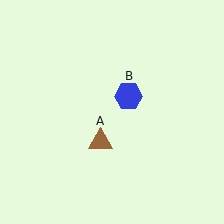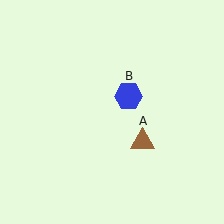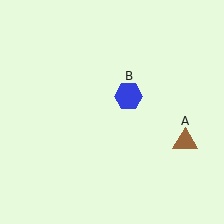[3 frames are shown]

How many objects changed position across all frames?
1 object changed position: brown triangle (object A).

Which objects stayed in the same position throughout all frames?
Blue hexagon (object B) remained stationary.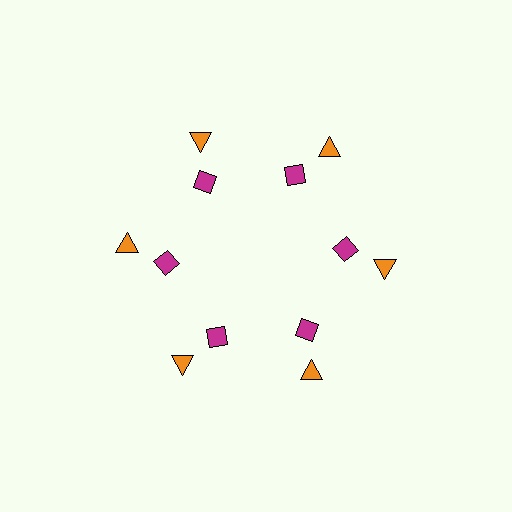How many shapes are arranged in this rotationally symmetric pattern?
There are 12 shapes, arranged in 6 groups of 2.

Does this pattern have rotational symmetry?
Yes, this pattern has 6-fold rotational symmetry. It looks the same after rotating 60 degrees around the center.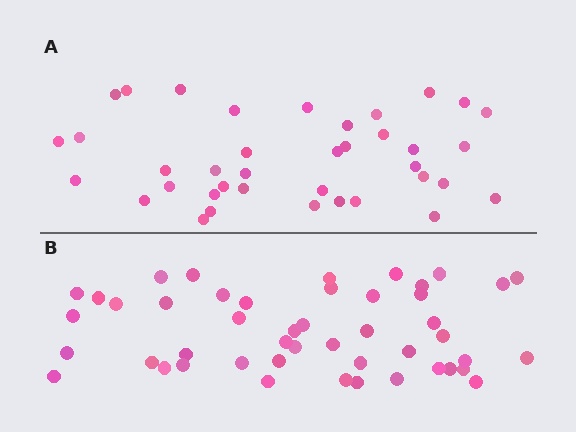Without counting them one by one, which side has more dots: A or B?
Region B (the bottom region) has more dots.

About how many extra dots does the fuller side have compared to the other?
Region B has roughly 8 or so more dots than region A.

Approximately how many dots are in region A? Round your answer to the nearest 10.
About 40 dots. (The exact count is 38, which rounds to 40.)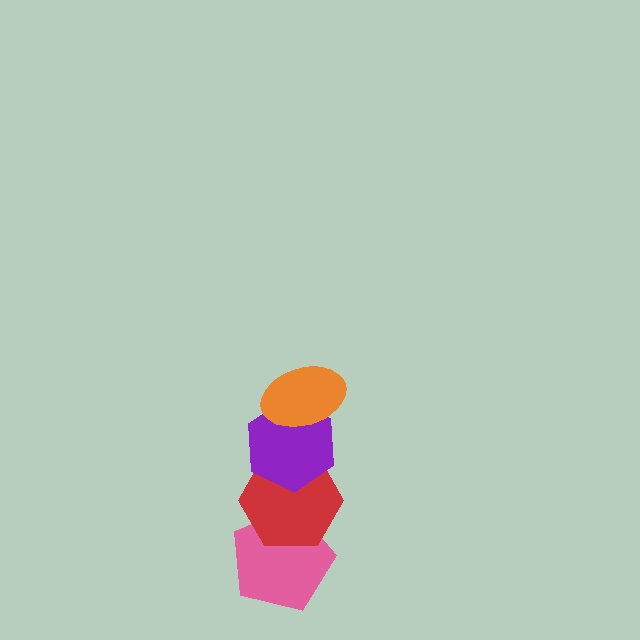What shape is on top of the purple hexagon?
The orange ellipse is on top of the purple hexagon.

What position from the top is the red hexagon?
The red hexagon is 3rd from the top.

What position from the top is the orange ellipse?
The orange ellipse is 1st from the top.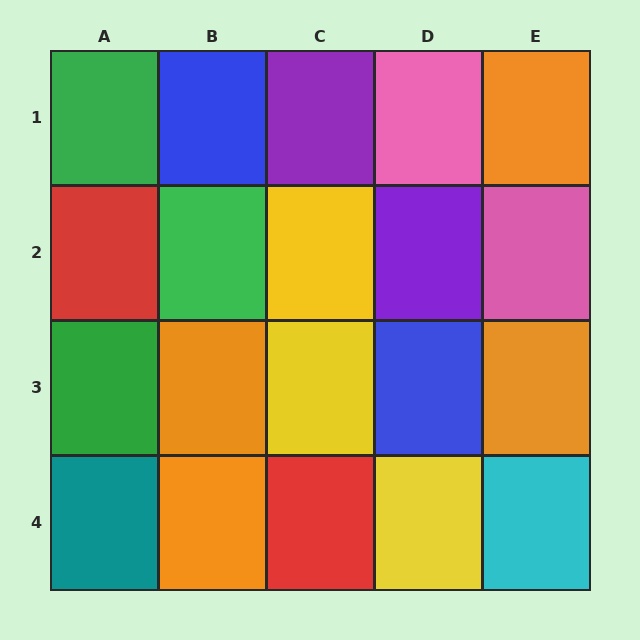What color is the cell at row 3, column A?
Green.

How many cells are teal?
1 cell is teal.